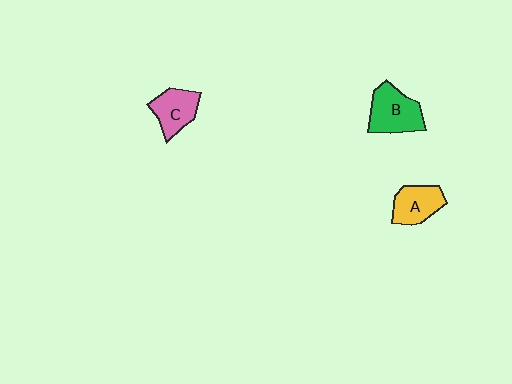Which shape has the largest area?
Shape B (green).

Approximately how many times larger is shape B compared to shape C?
Approximately 1.3 times.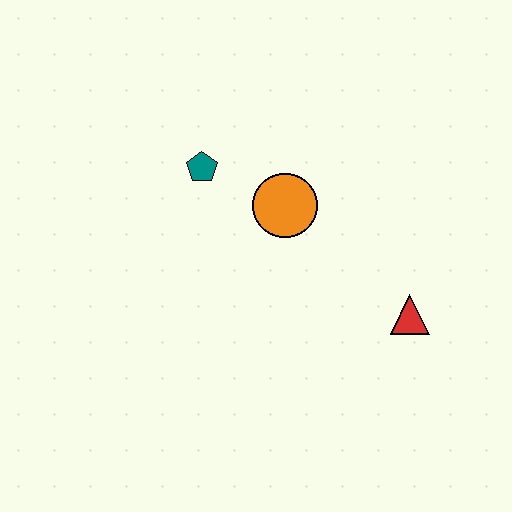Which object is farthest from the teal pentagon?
The red triangle is farthest from the teal pentagon.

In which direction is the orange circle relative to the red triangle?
The orange circle is to the left of the red triangle.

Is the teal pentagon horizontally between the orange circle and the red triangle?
No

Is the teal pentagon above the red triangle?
Yes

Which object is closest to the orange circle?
The teal pentagon is closest to the orange circle.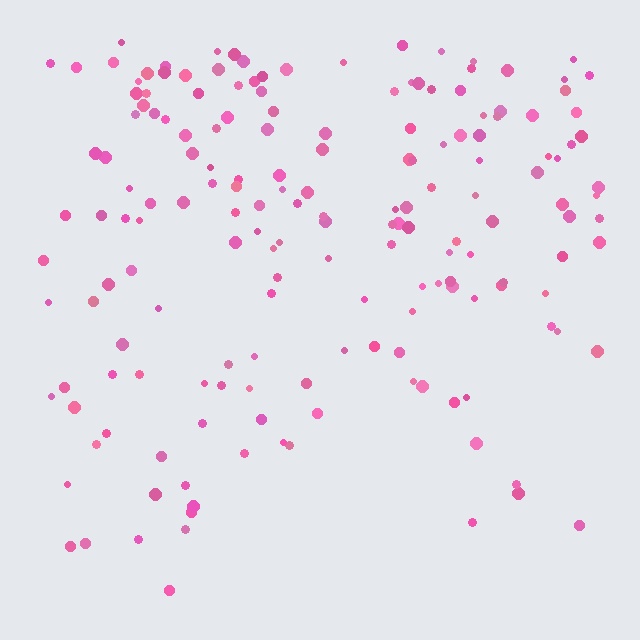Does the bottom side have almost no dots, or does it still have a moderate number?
Still a moderate number, just noticeably fewer than the top.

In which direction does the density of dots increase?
From bottom to top, with the top side densest.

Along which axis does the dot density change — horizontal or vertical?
Vertical.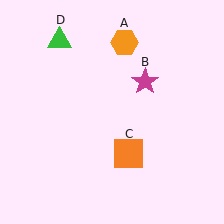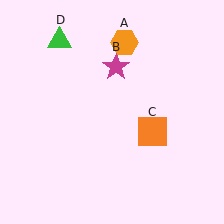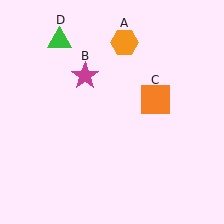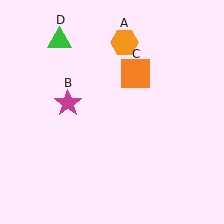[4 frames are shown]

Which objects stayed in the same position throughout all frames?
Orange hexagon (object A) and green triangle (object D) remained stationary.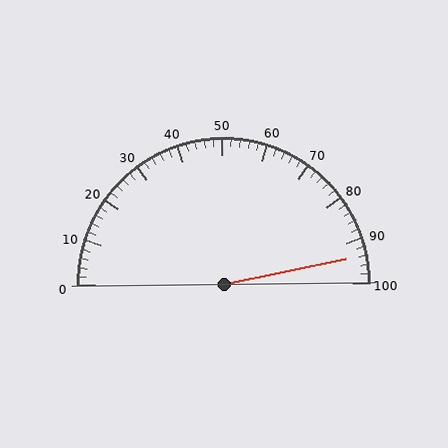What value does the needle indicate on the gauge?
The needle indicates approximately 94.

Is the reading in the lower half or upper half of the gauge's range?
The reading is in the upper half of the range (0 to 100).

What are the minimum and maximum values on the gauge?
The gauge ranges from 0 to 100.